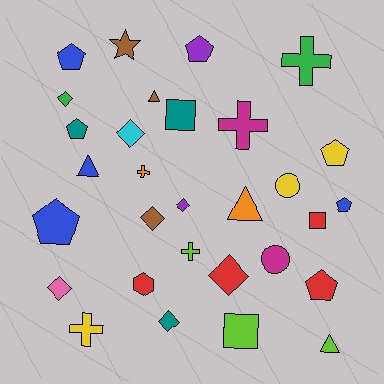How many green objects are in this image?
There are 2 green objects.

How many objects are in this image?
There are 30 objects.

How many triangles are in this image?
There are 4 triangles.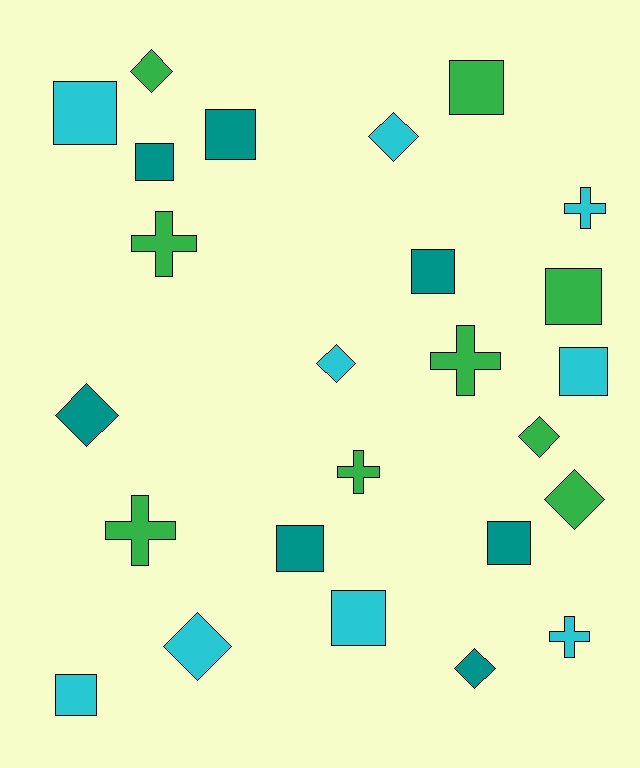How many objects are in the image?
There are 25 objects.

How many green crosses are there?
There are 4 green crosses.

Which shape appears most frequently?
Square, with 11 objects.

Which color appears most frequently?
Cyan, with 9 objects.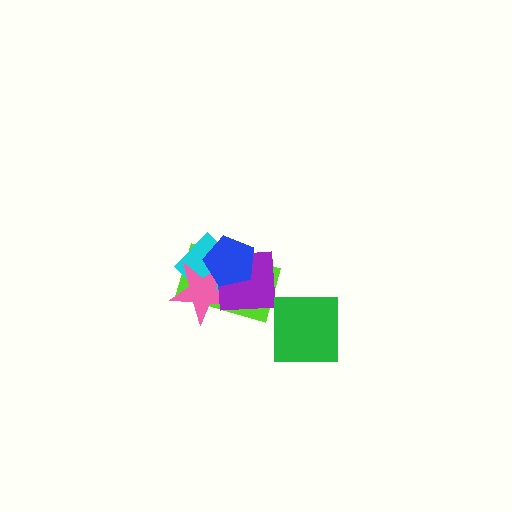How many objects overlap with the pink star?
4 objects overlap with the pink star.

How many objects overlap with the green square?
0 objects overlap with the green square.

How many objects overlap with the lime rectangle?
4 objects overlap with the lime rectangle.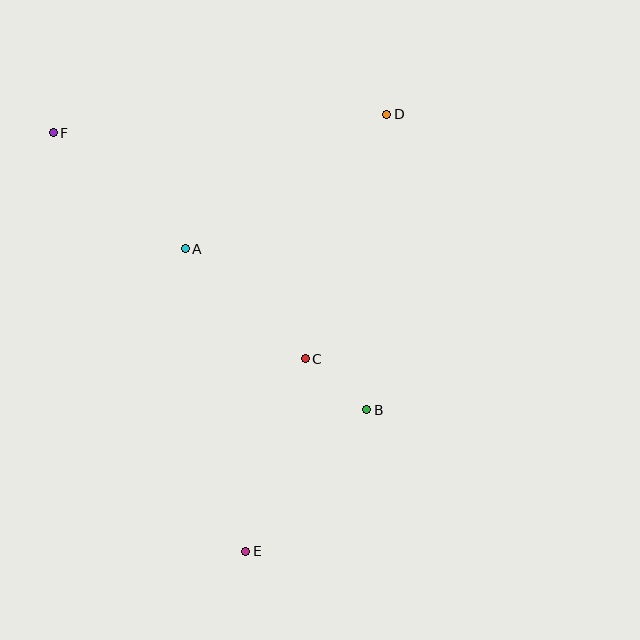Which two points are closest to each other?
Points B and C are closest to each other.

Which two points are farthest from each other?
Points E and F are farthest from each other.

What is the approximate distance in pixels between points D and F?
The distance between D and F is approximately 334 pixels.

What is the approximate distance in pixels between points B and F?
The distance between B and F is approximately 419 pixels.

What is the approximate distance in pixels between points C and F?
The distance between C and F is approximately 338 pixels.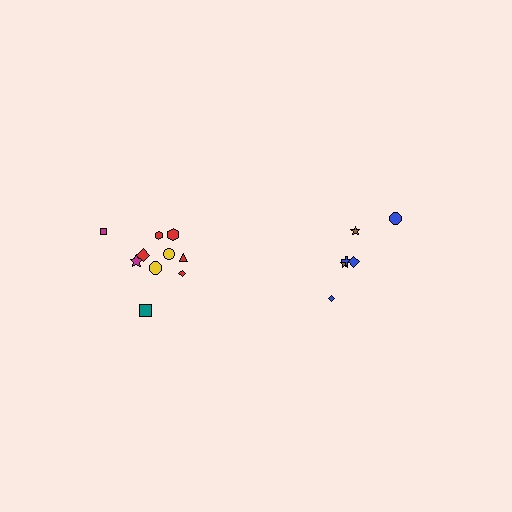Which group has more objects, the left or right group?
The left group.